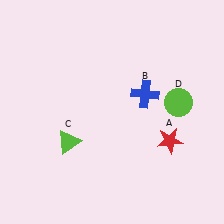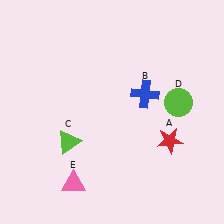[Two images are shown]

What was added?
A pink triangle (E) was added in Image 2.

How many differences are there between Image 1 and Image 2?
There is 1 difference between the two images.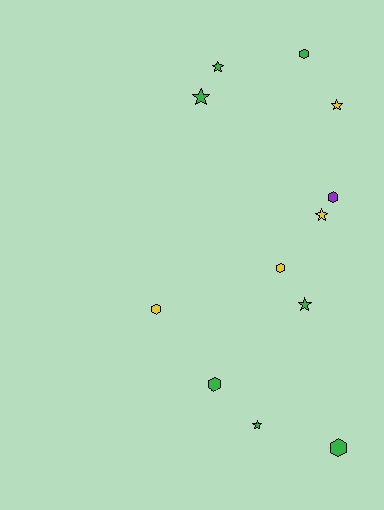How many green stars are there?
There are 4 green stars.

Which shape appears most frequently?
Hexagon, with 6 objects.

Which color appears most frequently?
Green, with 7 objects.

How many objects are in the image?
There are 12 objects.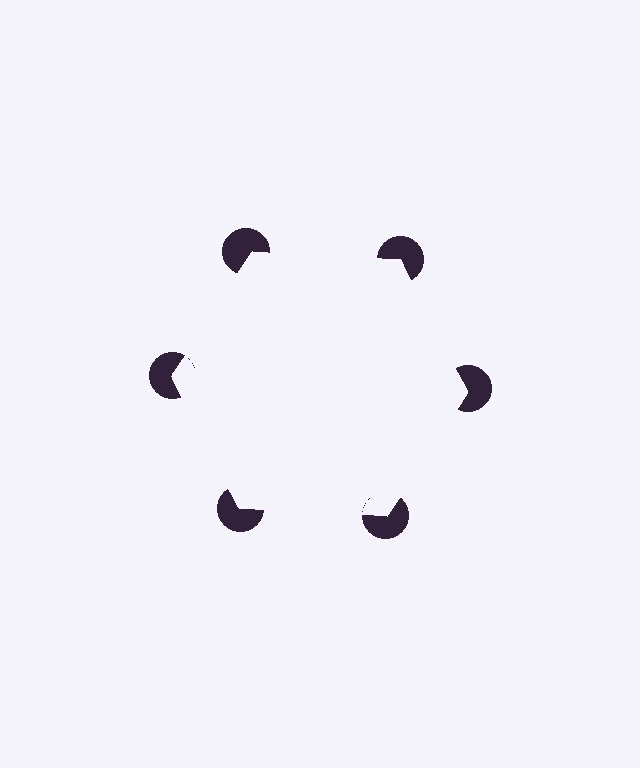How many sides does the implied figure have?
6 sides.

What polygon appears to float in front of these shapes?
An illusory hexagon — its edges are inferred from the aligned wedge cuts in the pac-man discs, not physically drawn.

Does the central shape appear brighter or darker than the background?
It typically appears slightly brighter than the background, even though no actual brightness change is drawn.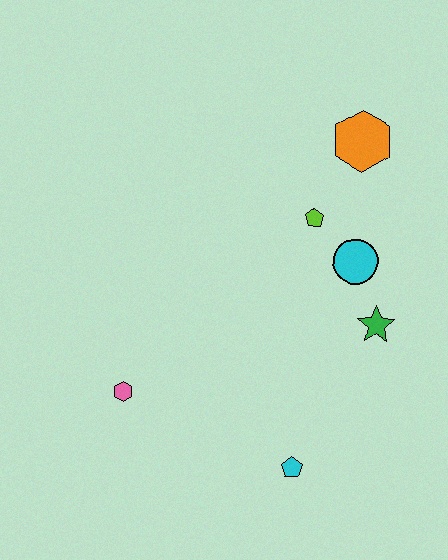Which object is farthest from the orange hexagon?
The pink hexagon is farthest from the orange hexagon.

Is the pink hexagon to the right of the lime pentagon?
No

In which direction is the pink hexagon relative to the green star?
The pink hexagon is to the left of the green star.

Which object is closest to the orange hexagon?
The lime pentagon is closest to the orange hexagon.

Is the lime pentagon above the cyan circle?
Yes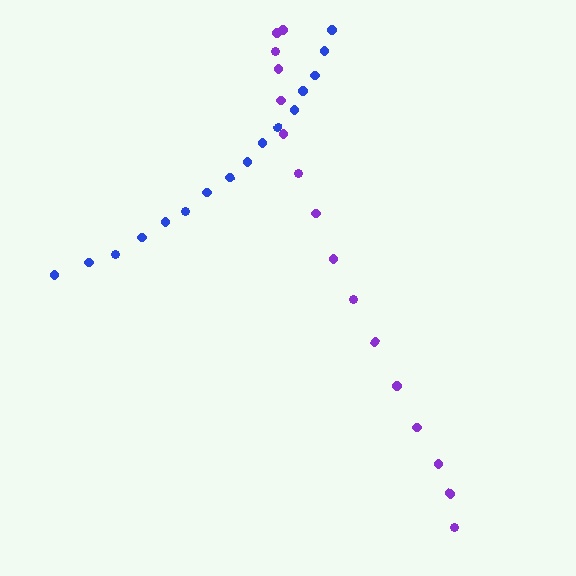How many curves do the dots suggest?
There are 2 distinct paths.